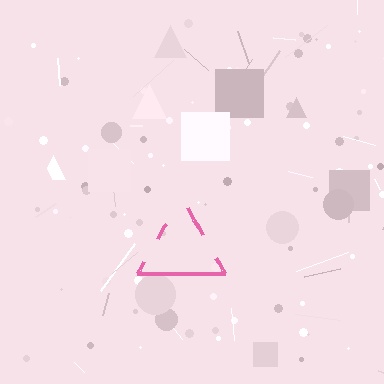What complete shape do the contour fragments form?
The contour fragments form a triangle.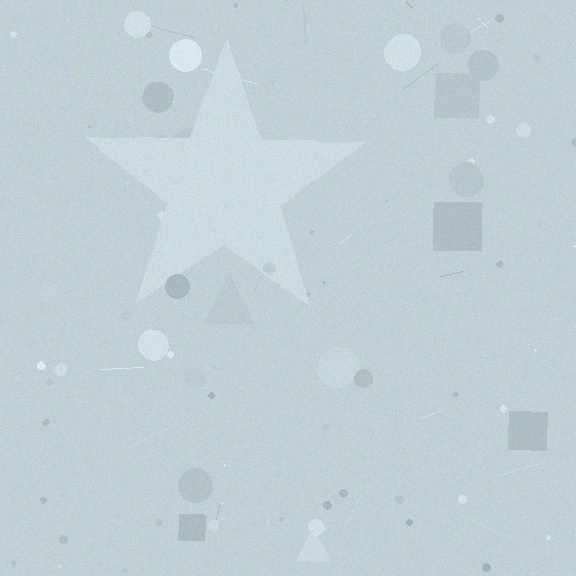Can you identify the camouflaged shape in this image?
The camouflaged shape is a star.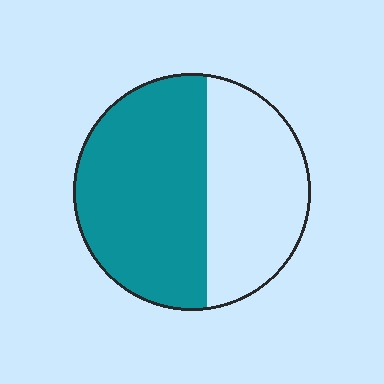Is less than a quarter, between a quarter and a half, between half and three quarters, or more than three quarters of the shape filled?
Between half and three quarters.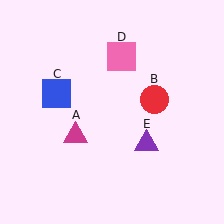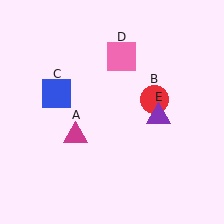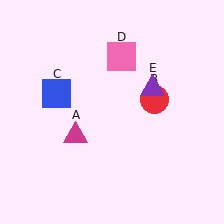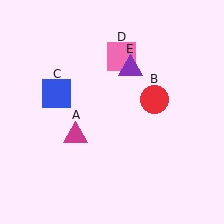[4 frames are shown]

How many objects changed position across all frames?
1 object changed position: purple triangle (object E).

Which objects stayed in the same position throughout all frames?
Magenta triangle (object A) and red circle (object B) and blue square (object C) and pink square (object D) remained stationary.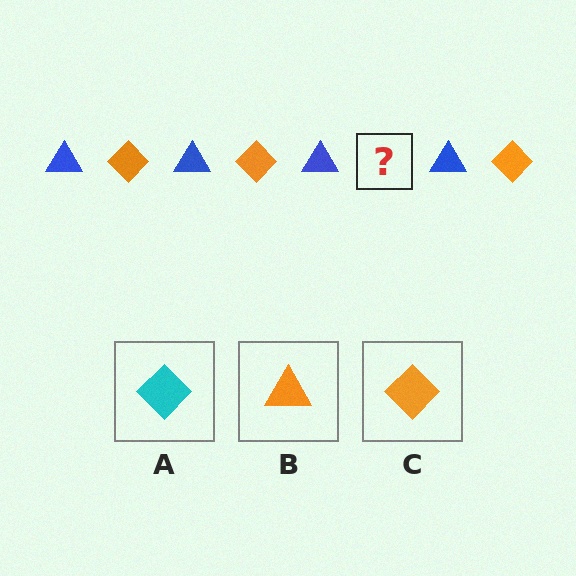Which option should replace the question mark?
Option C.